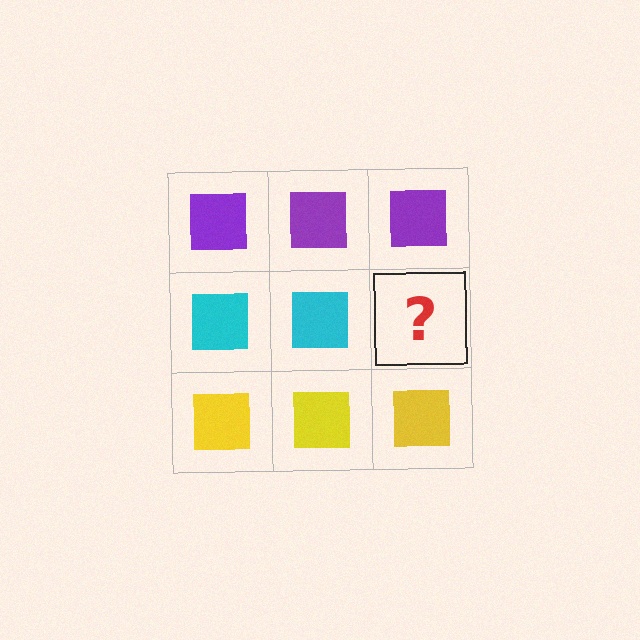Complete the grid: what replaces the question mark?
The question mark should be replaced with a cyan square.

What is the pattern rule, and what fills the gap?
The rule is that each row has a consistent color. The gap should be filled with a cyan square.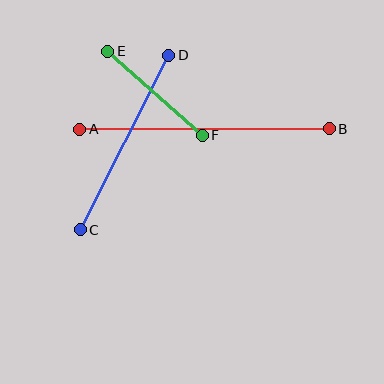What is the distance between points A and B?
The distance is approximately 249 pixels.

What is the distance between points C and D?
The distance is approximately 196 pixels.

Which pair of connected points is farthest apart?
Points A and B are farthest apart.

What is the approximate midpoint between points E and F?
The midpoint is at approximately (155, 93) pixels.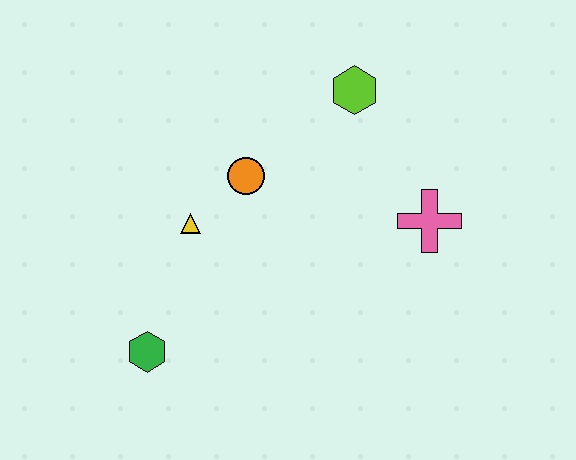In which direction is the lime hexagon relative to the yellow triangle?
The lime hexagon is to the right of the yellow triangle.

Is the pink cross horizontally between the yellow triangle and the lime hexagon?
No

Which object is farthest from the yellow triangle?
The pink cross is farthest from the yellow triangle.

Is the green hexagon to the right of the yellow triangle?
No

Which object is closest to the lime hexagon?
The orange circle is closest to the lime hexagon.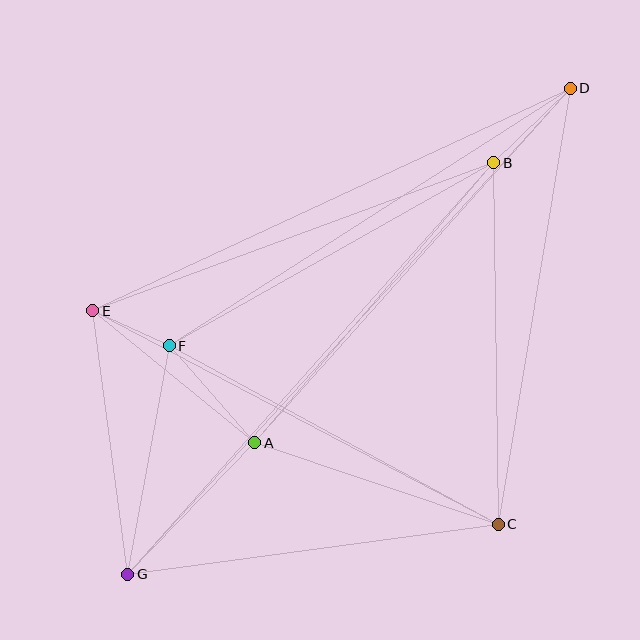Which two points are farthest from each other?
Points D and G are farthest from each other.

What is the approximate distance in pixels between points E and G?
The distance between E and G is approximately 266 pixels.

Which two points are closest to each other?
Points E and F are closest to each other.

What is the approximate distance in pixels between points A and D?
The distance between A and D is approximately 475 pixels.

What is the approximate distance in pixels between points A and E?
The distance between A and E is approximately 209 pixels.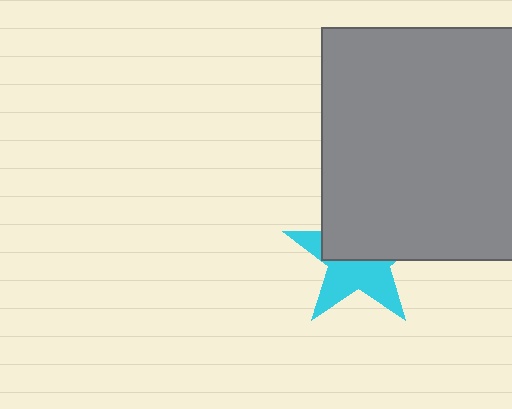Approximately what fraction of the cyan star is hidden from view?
Roughly 52% of the cyan star is hidden behind the gray rectangle.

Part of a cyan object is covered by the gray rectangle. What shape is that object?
It is a star.